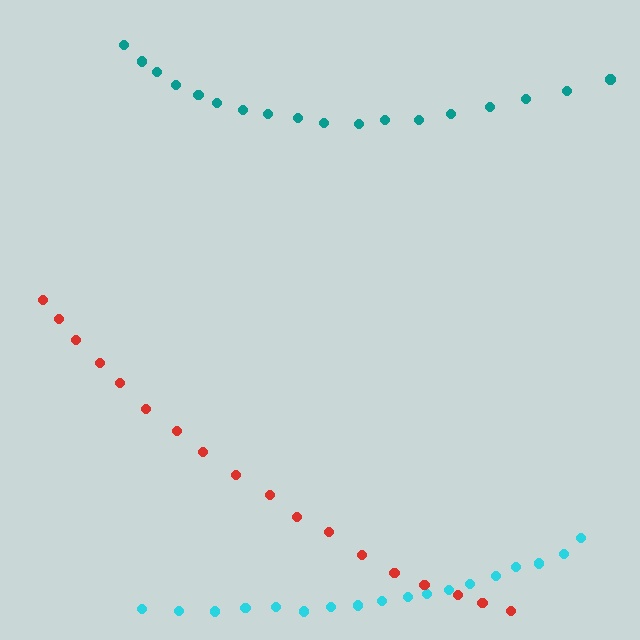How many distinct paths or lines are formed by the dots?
There are 3 distinct paths.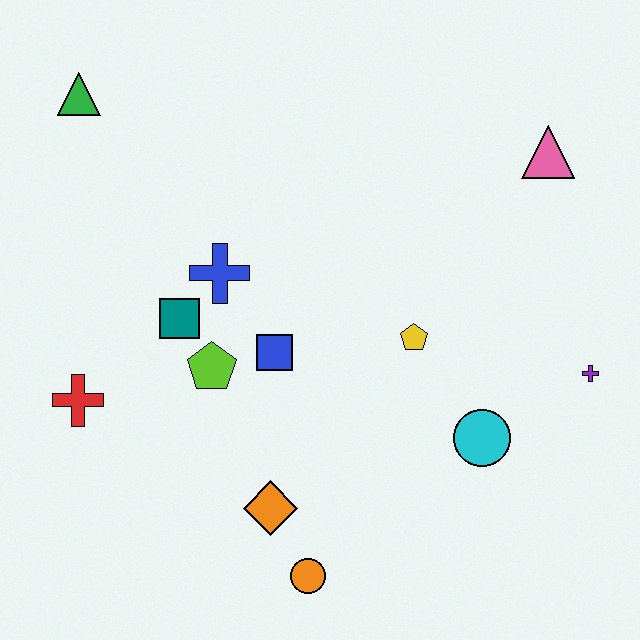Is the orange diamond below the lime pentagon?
Yes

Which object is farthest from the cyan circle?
The green triangle is farthest from the cyan circle.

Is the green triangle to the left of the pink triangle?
Yes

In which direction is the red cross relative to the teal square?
The red cross is to the left of the teal square.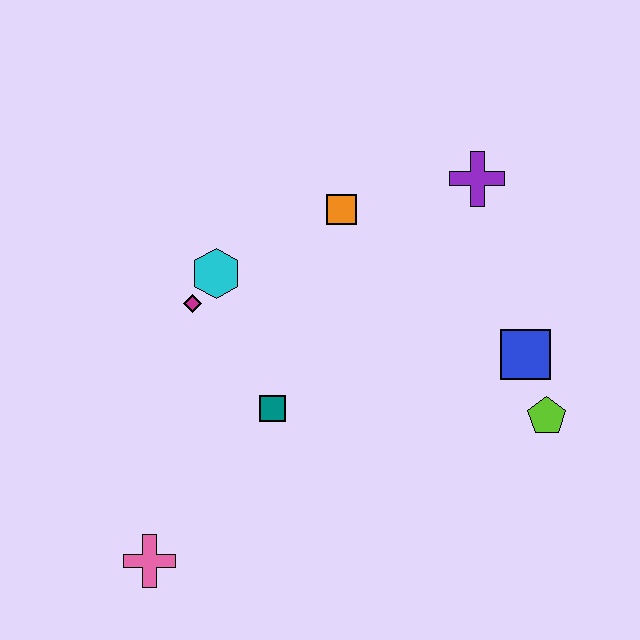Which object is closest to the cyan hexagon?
The magenta diamond is closest to the cyan hexagon.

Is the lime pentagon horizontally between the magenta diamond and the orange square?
No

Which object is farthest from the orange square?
The pink cross is farthest from the orange square.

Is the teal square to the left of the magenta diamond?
No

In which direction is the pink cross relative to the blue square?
The pink cross is to the left of the blue square.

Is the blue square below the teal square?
No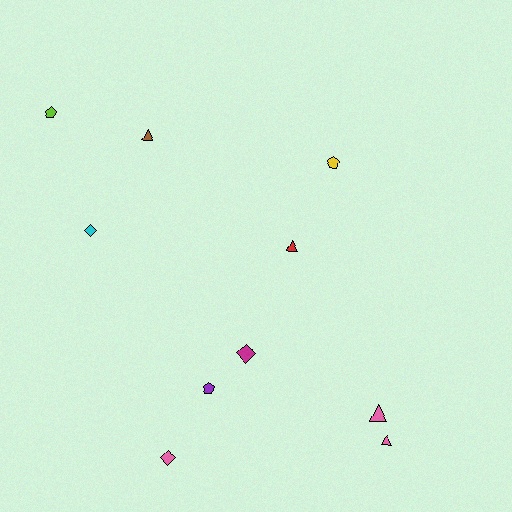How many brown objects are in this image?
There is 1 brown object.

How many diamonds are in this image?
There are 3 diamonds.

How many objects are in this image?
There are 10 objects.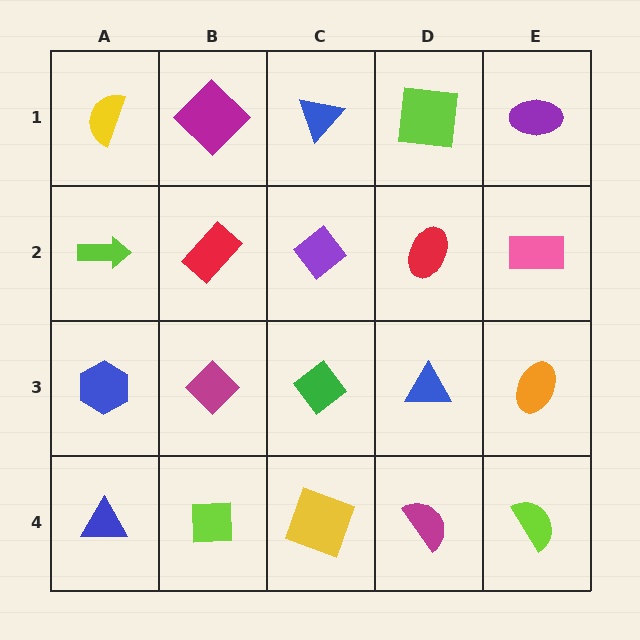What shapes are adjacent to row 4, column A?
A blue hexagon (row 3, column A), a lime square (row 4, column B).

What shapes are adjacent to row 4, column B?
A magenta diamond (row 3, column B), a blue triangle (row 4, column A), a yellow square (row 4, column C).